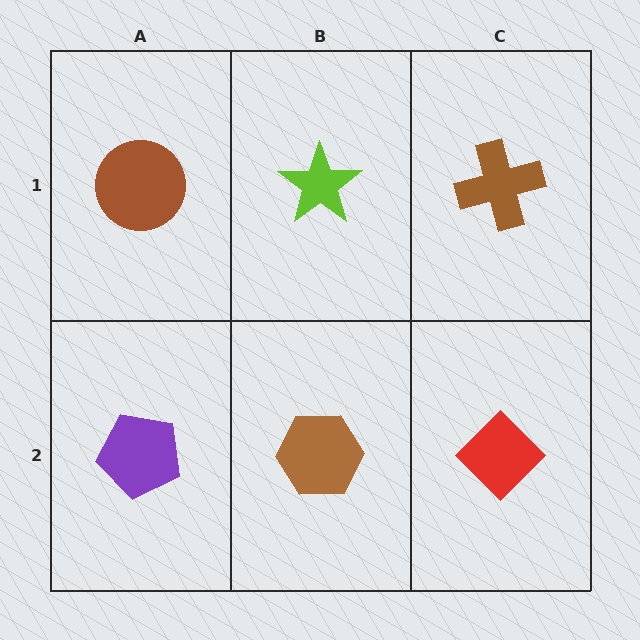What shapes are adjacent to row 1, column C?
A red diamond (row 2, column C), a lime star (row 1, column B).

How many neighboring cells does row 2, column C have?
2.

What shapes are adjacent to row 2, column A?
A brown circle (row 1, column A), a brown hexagon (row 2, column B).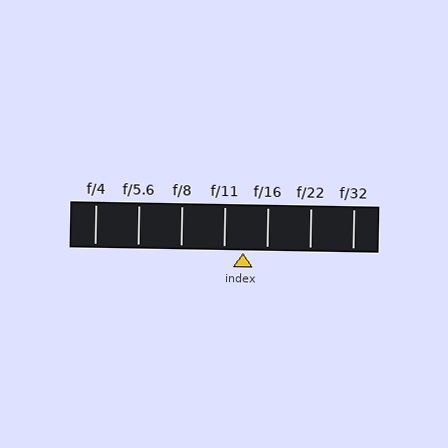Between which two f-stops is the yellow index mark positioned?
The index mark is between f/11 and f/16.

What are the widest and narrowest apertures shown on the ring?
The widest aperture shown is f/4 and the narrowest is f/32.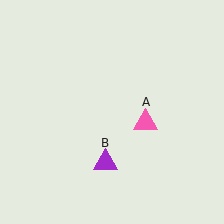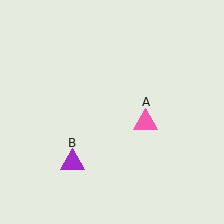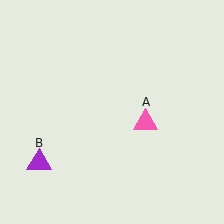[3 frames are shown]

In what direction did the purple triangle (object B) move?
The purple triangle (object B) moved left.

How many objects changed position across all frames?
1 object changed position: purple triangle (object B).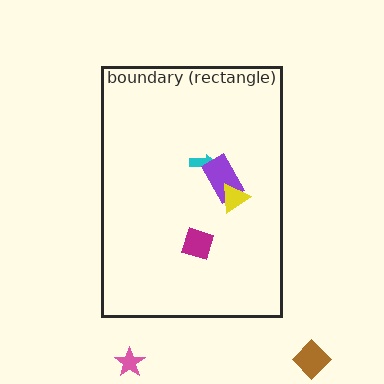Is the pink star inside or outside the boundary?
Outside.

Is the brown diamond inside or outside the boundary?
Outside.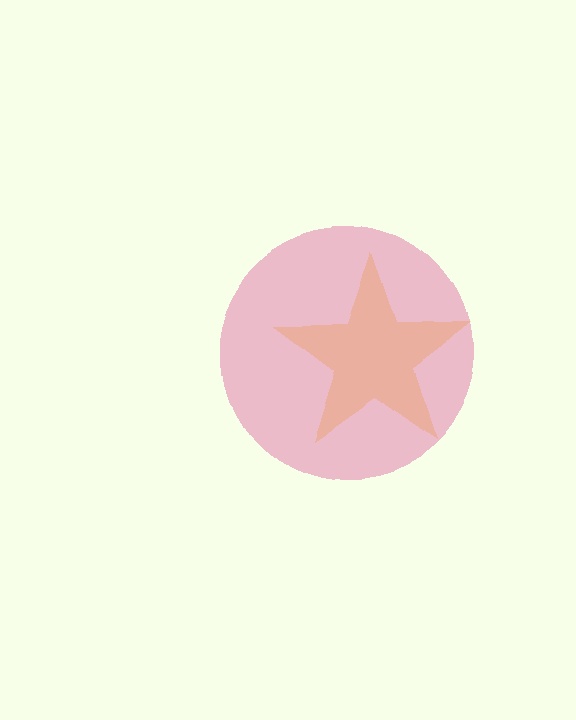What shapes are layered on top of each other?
The layered shapes are: a yellow star, a pink circle.